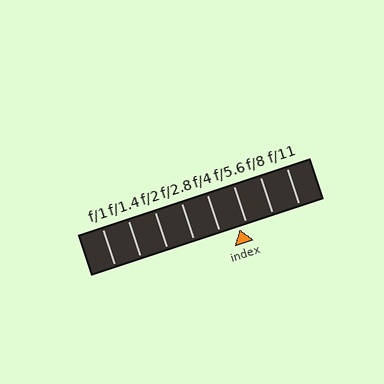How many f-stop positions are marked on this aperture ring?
There are 8 f-stop positions marked.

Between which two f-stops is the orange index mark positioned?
The index mark is between f/4 and f/5.6.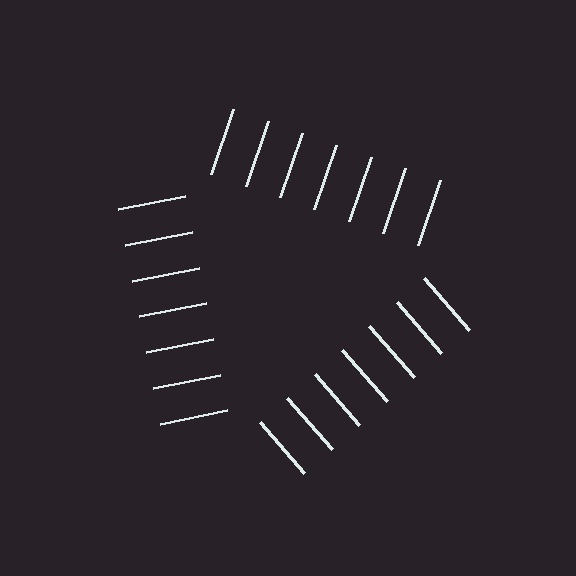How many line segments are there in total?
21 — 7 along each of the 3 edges.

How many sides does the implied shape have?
3 sides — the line-ends trace a triangle.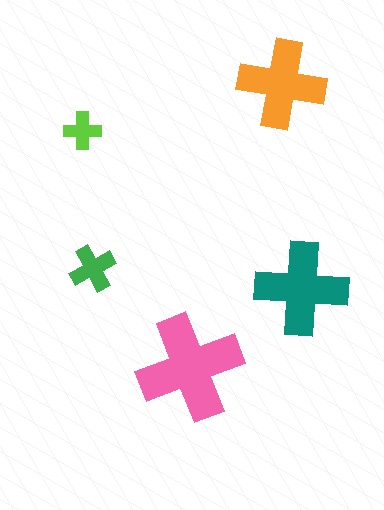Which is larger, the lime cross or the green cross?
The green one.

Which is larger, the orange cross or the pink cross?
The pink one.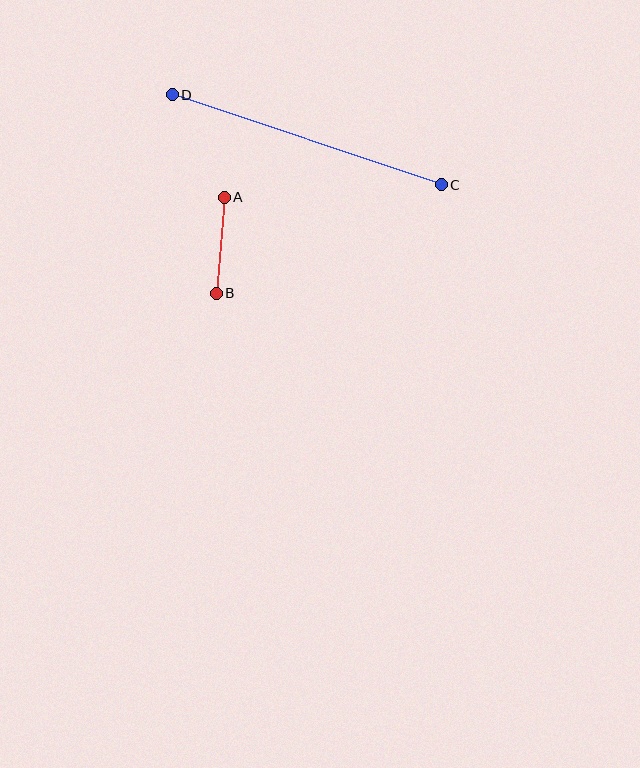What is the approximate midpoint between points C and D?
The midpoint is at approximately (307, 140) pixels.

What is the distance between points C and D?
The distance is approximately 284 pixels.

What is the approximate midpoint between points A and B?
The midpoint is at approximately (220, 245) pixels.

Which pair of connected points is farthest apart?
Points C and D are farthest apart.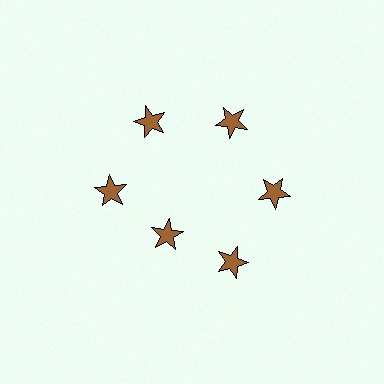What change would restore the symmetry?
The symmetry would be restored by moving it outward, back onto the ring so that all 6 stars sit at equal angles and equal distance from the center.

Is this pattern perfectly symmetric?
No. The 6 brown stars are arranged in a ring, but one element near the 7 o'clock position is pulled inward toward the center, breaking the 6-fold rotational symmetry.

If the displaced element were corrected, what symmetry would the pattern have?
It would have 6-fold rotational symmetry — the pattern would map onto itself every 60 degrees.